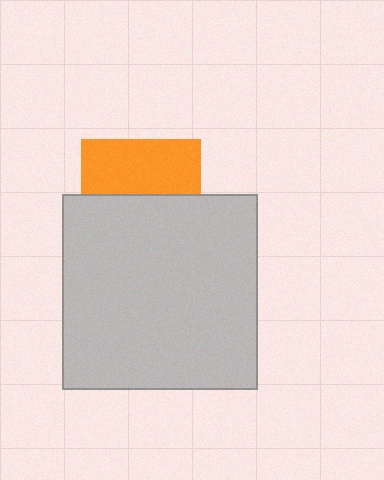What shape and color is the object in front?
The object in front is a light gray square.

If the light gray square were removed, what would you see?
You would see the complete orange square.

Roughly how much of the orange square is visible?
About half of it is visible (roughly 45%).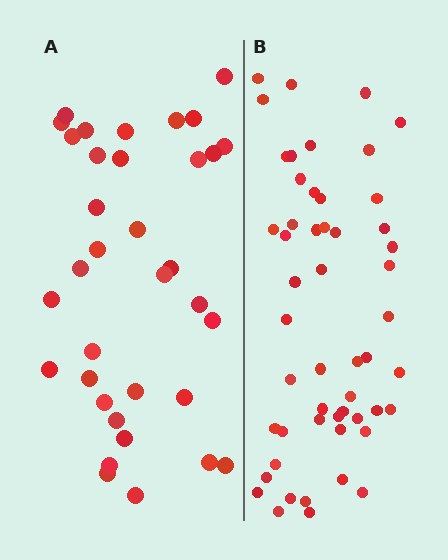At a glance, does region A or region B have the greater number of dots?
Region B (the right region) has more dots.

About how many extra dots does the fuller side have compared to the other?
Region B has approximately 15 more dots than region A.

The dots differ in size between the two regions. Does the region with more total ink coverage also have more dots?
No. Region A has more total ink coverage because its dots are larger, but region B actually contains more individual dots. Total area can be misleading — the number of items is what matters here.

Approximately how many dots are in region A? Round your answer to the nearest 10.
About 40 dots. (The exact count is 35, which rounds to 40.)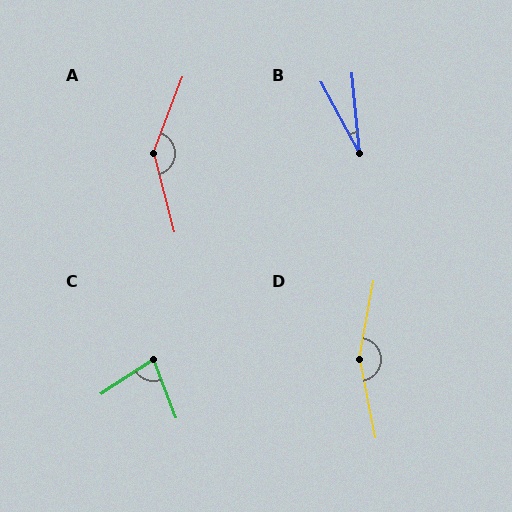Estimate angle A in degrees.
Approximately 145 degrees.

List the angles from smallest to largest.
B (23°), C (78°), A (145°), D (159°).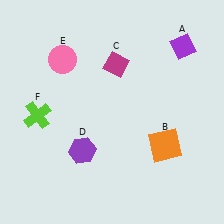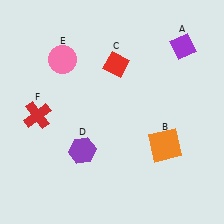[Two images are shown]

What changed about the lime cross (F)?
In Image 1, F is lime. In Image 2, it changed to red.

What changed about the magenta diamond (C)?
In Image 1, C is magenta. In Image 2, it changed to red.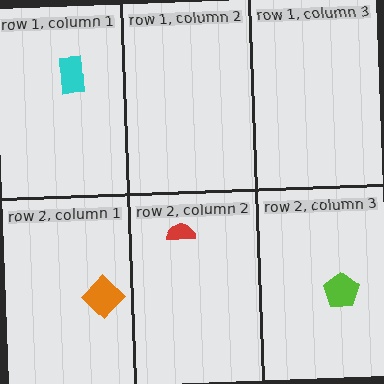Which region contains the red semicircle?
The row 2, column 2 region.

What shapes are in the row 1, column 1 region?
The cyan rectangle.